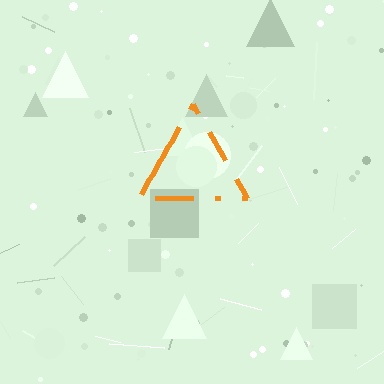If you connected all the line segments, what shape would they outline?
They would outline a triangle.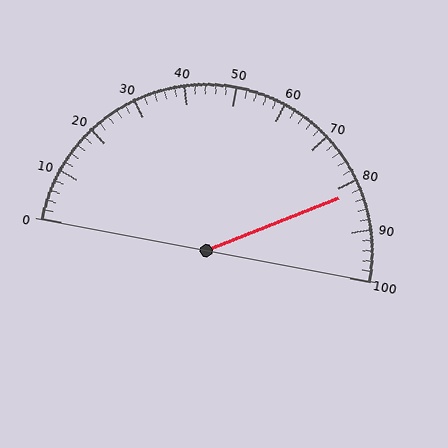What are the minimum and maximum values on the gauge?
The gauge ranges from 0 to 100.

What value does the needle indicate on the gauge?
The needle indicates approximately 82.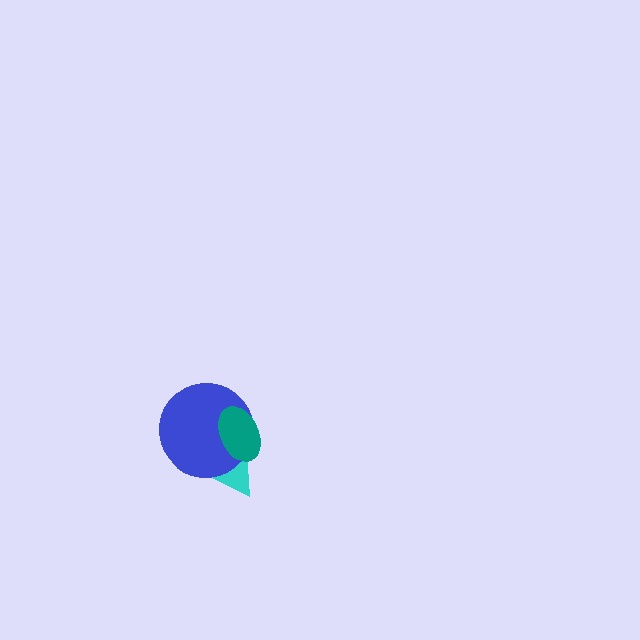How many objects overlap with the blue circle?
2 objects overlap with the blue circle.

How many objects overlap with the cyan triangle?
2 objects overlap with the cyan triangle.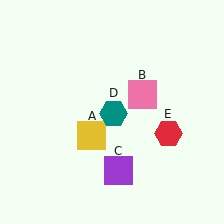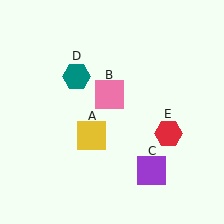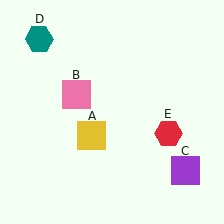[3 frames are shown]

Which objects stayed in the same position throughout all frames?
Yellow square (object A) and red hexagon (object E) remained stationary.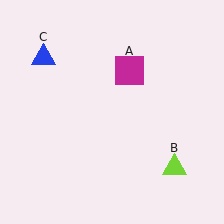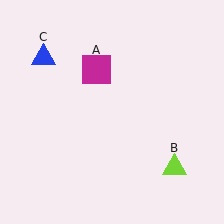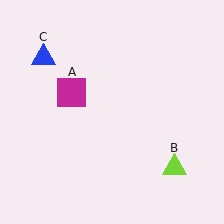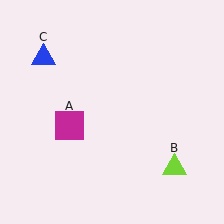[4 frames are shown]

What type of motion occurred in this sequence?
The magenta square (object A) rotated counterclockwise around the center of the scene.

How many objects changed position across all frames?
1 object changed position: magenta square (object A).